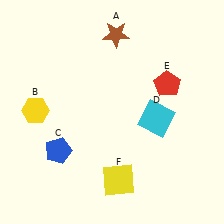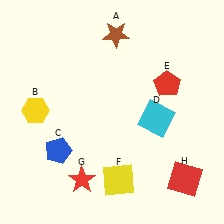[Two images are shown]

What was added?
A red star (G), a red square (H) were added in Image 2.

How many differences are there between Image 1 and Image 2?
There are 2 differences between the two images.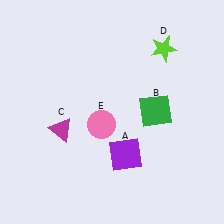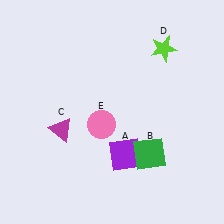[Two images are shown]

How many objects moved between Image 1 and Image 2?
1 object moved between the two images.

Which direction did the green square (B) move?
The green square (B) moved down.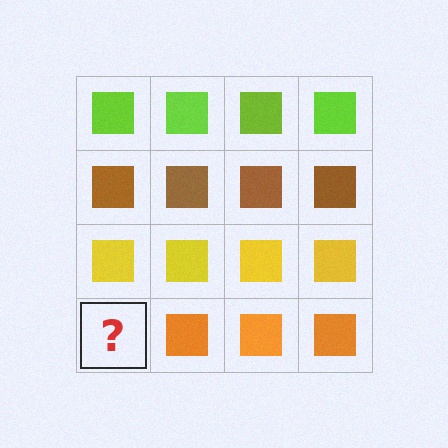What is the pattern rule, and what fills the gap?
The rule is that each row has a consistent color. The gap should be filled with an orange square.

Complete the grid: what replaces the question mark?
The question mark should be replaced with an orange square.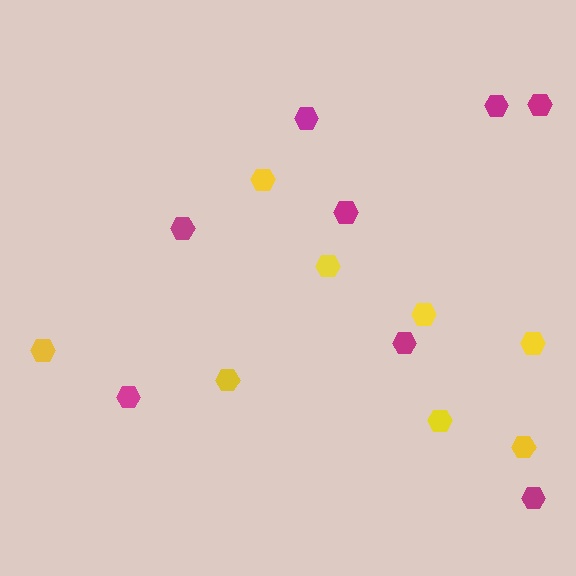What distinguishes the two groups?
There are 2 groups: one group of magenta hexagons (8) and one group of yellow hexagons (8).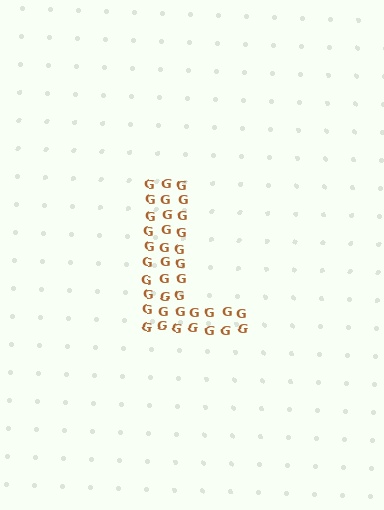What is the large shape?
The large shape is the letter L.